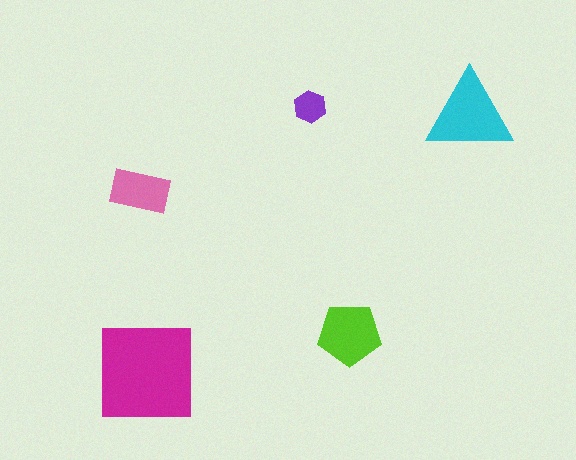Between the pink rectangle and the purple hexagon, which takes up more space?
The pink rectangle.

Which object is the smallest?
The purple hexagon.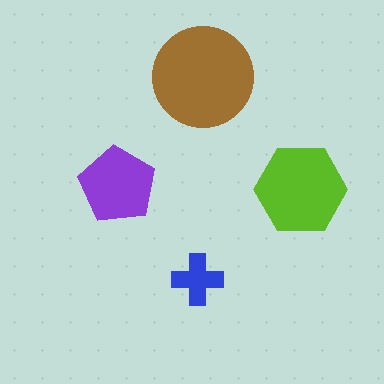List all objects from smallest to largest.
The blue cross, the purple pentagon, the lime hexagon, the brown circle.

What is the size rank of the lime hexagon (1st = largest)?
2nd.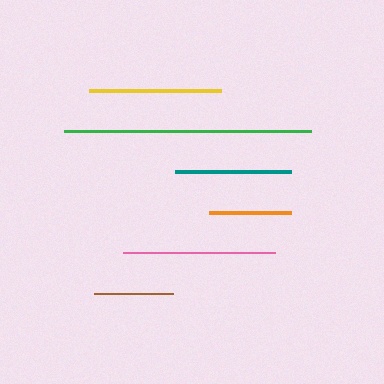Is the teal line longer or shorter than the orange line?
The teal line is longer than the orange line.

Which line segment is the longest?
The green line is the longest at approximately 247 pixels.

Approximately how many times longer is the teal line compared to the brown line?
The teal line is approximately 1.5 times the length of the brown line.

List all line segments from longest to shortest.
From longest to shortest: green, pink, yellow, teal, orange, brown.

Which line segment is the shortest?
The brown line is the shortest at approximately 79 pixels.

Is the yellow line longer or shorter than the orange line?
The yellow line is longer than the orange line.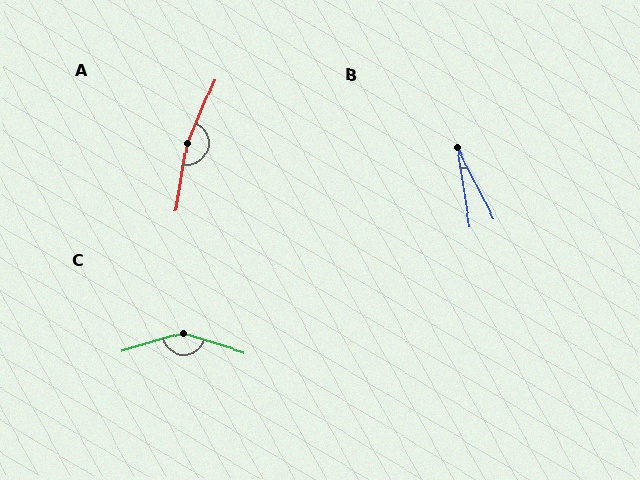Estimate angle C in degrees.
Approximately 147 degrees.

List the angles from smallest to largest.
B (18°), C (147°), A (167°).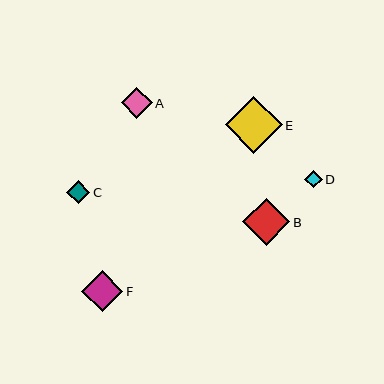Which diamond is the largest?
Diamond E is the largest with a size of approximately 57 pixels.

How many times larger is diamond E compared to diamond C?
Diamond E is approximately 2.5 times the size of diamond C.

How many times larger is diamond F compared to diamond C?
Diamond F is approximately 1.8 times the size of diamond C.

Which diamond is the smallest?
Diamond D is the smallest with a size of approximately 18 pixels.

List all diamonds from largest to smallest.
From largest to smallest: E, B, F, A, C, D.